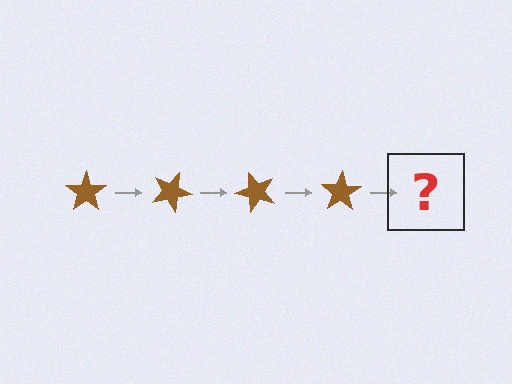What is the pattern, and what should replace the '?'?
The pattern is that the star rotates 25 degrees each step. The '?' should be a brown star rotated 100 degrees.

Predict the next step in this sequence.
The next step is a brown star rotated 100 degrees.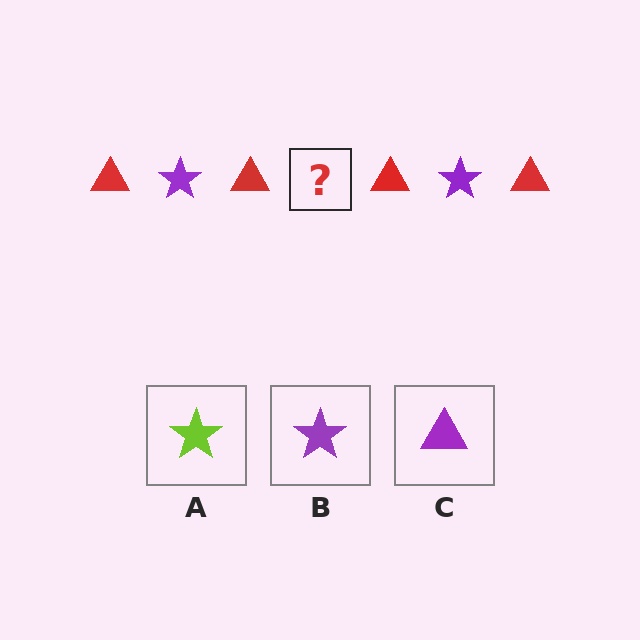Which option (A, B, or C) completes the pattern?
B.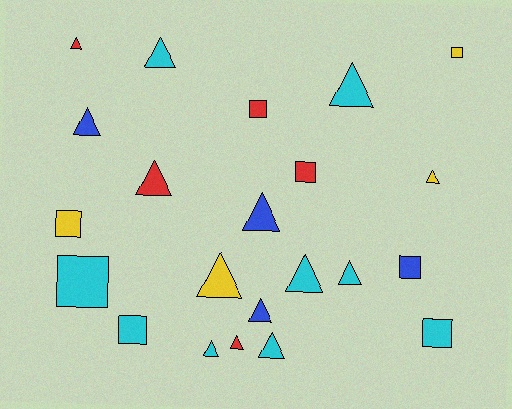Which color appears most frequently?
Cyan, with 9 objects.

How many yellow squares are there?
There are 2 yellow squares.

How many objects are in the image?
There are 22 objects.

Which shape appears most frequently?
Triangle, with 14 objects.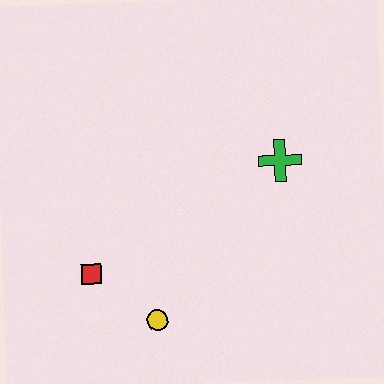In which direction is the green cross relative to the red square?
The green cross is to the right of the red square.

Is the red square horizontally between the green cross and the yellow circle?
No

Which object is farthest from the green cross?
The red square is farthest from the green cross.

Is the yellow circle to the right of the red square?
Yes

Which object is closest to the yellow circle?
The red square is closest to the yellow circle.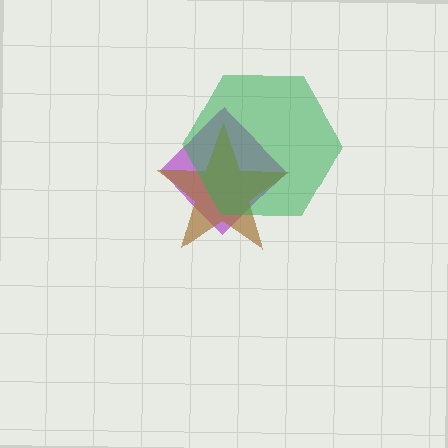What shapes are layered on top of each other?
The layered shapes are: a purple diamond, a brown star, a green hexagon.